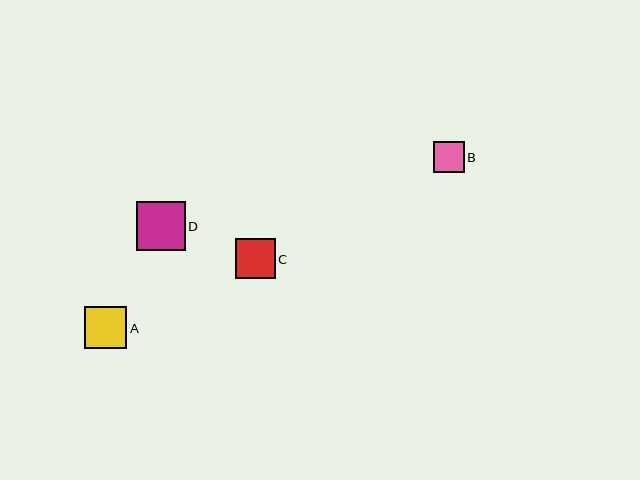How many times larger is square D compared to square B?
Square D is approximately 1.6 times the size of square B.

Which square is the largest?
Square D is the largest with a size of approximately 49 pixels.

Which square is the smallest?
Square B is the smallest with a size of approximately 31 pixels.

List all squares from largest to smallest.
From largest to smallest: D, A, C, B.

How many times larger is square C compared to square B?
Square C is approximately 1.3 times the size of square B.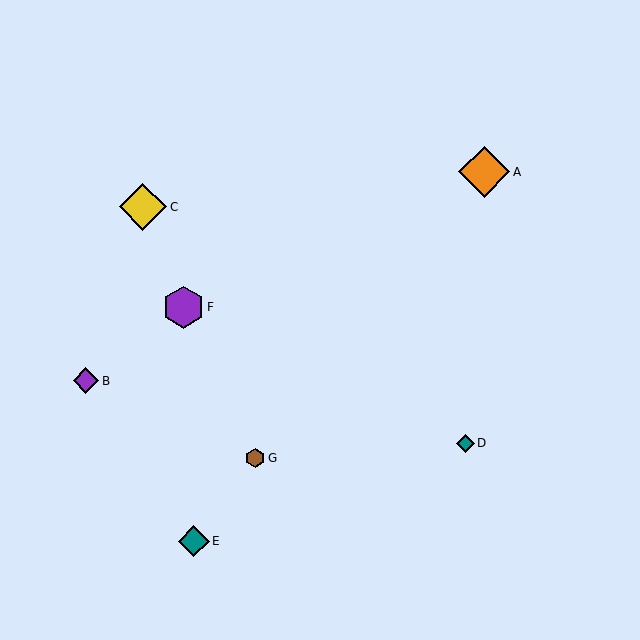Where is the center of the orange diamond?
The center of the orange diamond is at (484, 172).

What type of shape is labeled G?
Shape G is a brown hexagon.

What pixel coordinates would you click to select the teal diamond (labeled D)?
Click at (465, 443) to select the teal diamond D.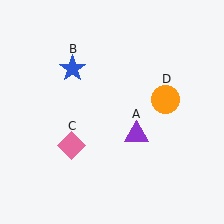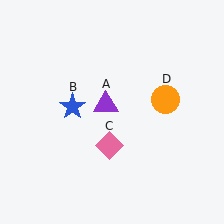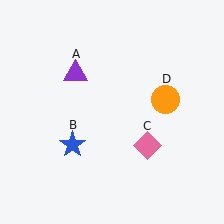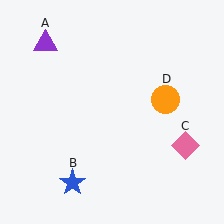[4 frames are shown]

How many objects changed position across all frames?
3 objects changed position: purple triangle (object A), blue star (object B), pink diamond (object C).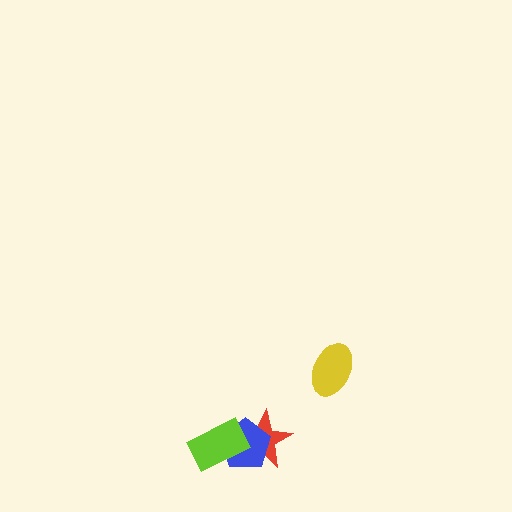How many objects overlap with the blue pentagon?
2 objects overlap with the blue pentagon.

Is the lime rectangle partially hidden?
No, no other shape covers it.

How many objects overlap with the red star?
2 objects overlap with the red star.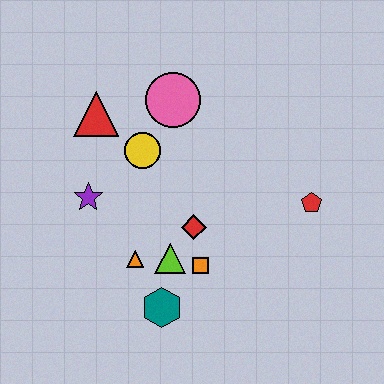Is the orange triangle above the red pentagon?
No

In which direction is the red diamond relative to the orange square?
The red diamond is above the orange square.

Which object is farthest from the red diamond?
The red triangle is farthest from the red diamond.